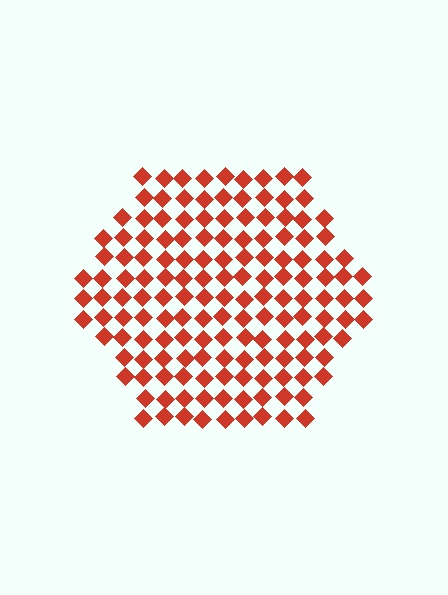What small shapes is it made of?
It is made of small diamonds.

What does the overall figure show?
The overall figure shows a hexagon.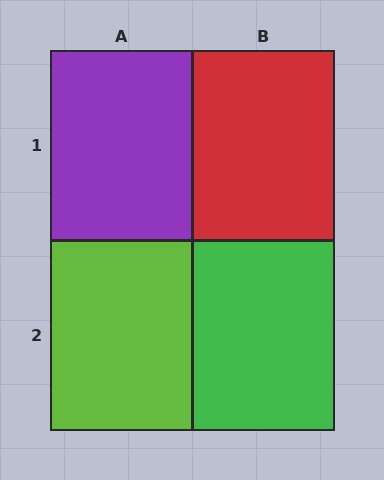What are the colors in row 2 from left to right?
Lime, green.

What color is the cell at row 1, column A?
Purple.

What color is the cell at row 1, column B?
Red.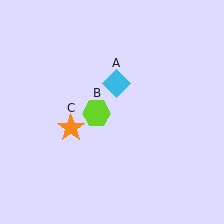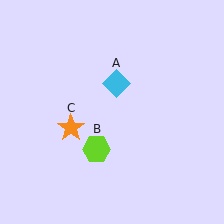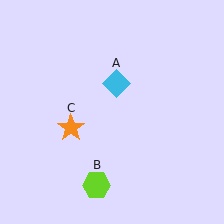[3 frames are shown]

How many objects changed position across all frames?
1 object changed position: lime hexagon (object B).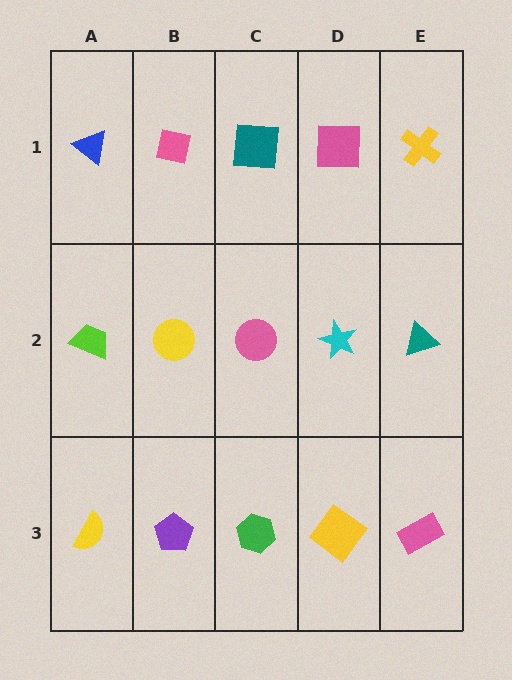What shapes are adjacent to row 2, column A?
A blue triangle (row 1, column A), a yellow semicircle (row 3, column A), a yellow circle (row 2, column B).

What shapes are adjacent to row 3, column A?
A lime trapezoid (row 2, column A), a purple pentagon (row 3, column B).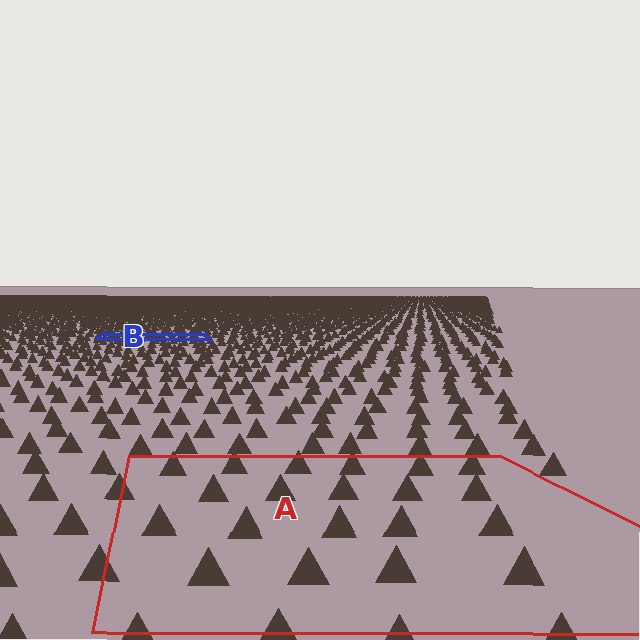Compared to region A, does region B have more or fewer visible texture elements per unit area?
Region B has more texture elements per unit area — they are packed more densely because it is farther away.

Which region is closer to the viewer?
Region A is closer. The texture elements there are larger and more spread out.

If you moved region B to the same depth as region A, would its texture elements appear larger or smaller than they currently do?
They would appear larger. At a closer depth, the same texture elements are projected at a bigger on-screen size.